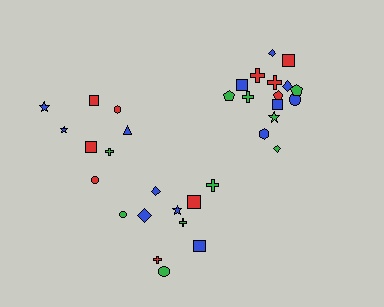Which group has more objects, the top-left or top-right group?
The top-right group.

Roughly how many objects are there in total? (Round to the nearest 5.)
Roughly 35 objects in total.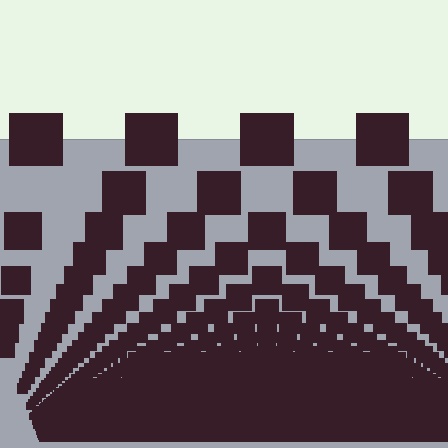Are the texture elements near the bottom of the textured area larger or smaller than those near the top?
Smaller. The gradient is inverted — elements near the bottom are smaller and denser.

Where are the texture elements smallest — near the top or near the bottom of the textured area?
Near the bottom.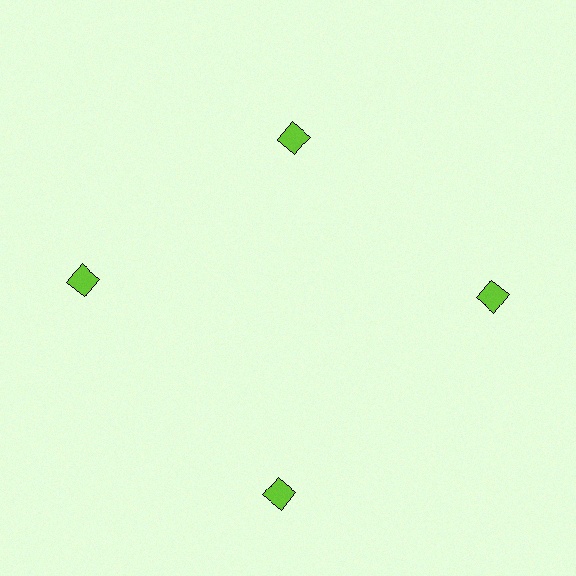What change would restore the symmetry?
The symmetry would be restored by moving it outward, back onto the ring so that all 4 diamonds sit at equal angles and equal distance from the center.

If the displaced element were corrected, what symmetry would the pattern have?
It would have 4-fold rotational symmetry — the pattern would map onto itself every 90 degrees.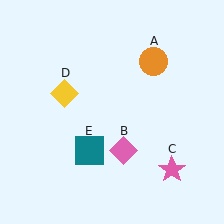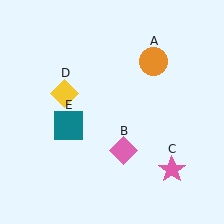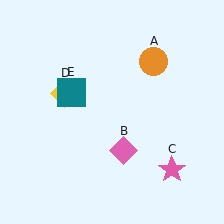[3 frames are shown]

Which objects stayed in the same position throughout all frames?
Orange circle (object A) and pink diamond (object B) and pink star (object C) and yellow diamond (object D) remained stationary.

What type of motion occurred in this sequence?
The teal square (object E) rotated clockwise around the center of the scene.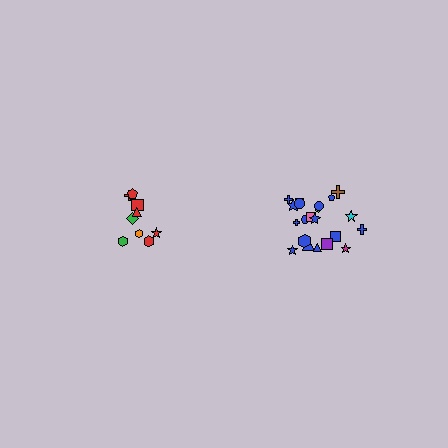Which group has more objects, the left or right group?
The right group.